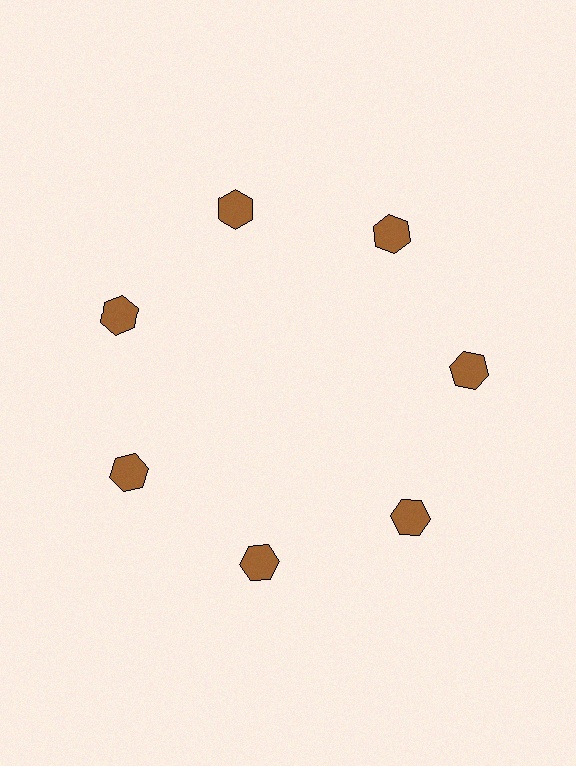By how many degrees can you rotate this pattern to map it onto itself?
The pattern maps onto itself every 51 degrees of rotation.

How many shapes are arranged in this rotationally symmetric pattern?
There are 7 shapes, arranged in 7 groups of 1.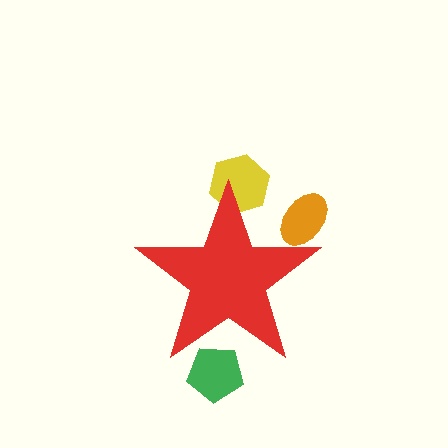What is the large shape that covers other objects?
A red star.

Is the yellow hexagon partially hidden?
Yes, the yellow hexagon is partially hidden behind the red star.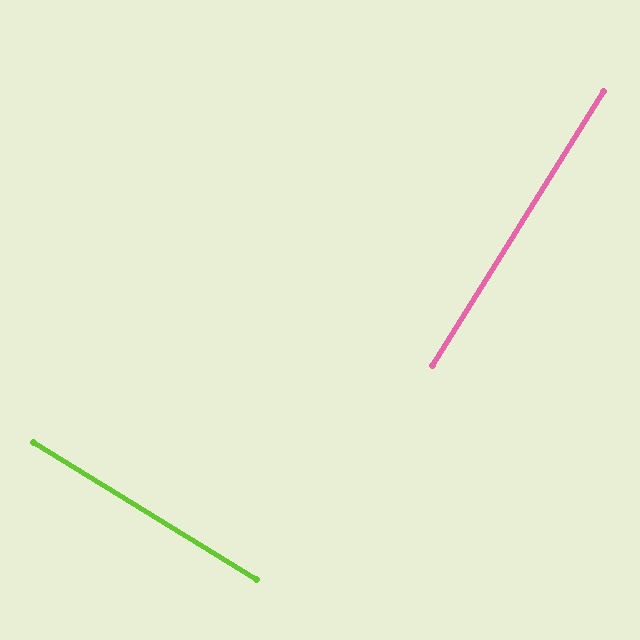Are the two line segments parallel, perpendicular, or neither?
Perpendicular — they meet at approximately 90°.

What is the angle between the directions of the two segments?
Approximately 90 degrees.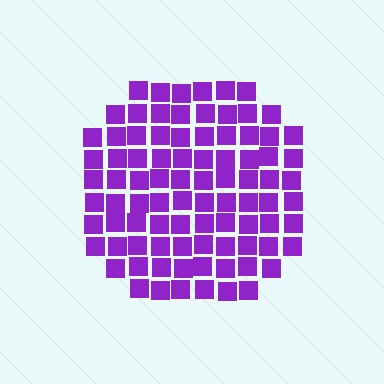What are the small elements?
The small elements are squares.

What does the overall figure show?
The overall figure shows a circle.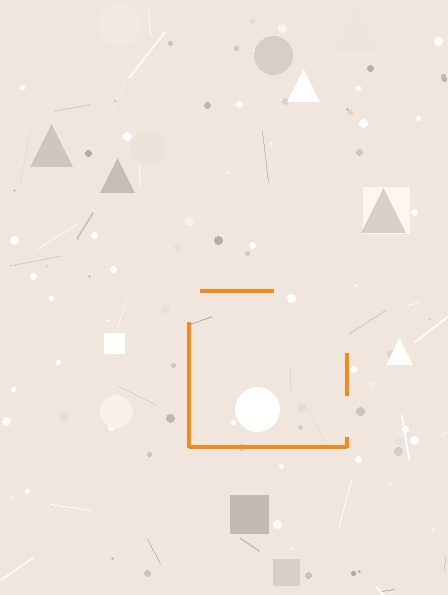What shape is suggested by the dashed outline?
The dashed outline suggests a square.